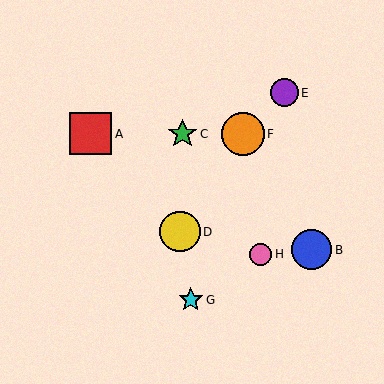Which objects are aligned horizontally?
Objects A, C, F are aligned horizontally.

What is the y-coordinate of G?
Object G is at y≈300.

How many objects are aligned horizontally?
3 objects (A, C, F) are aligned horizontally.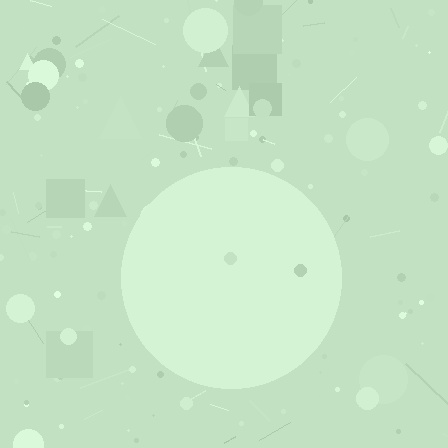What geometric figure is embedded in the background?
A circle is embedded in the background.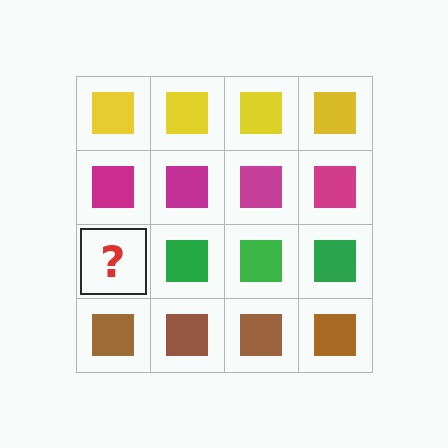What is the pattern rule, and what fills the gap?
The rule is that each row has a consistent color. The gap should be filled with a green square.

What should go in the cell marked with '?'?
The missing cell should contain a green square.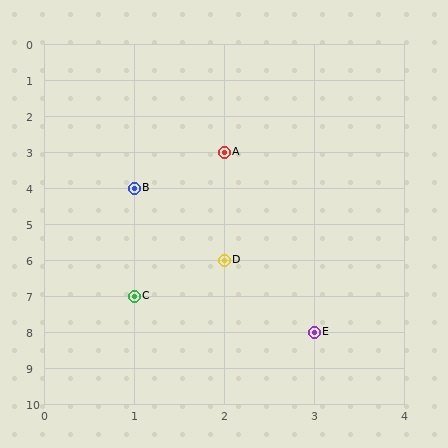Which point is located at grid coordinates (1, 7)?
Point C is at (1, 7).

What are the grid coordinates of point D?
Point D is at grid coordinates (2, 6).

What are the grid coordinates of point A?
Point A is at grid coordinates (2, 3).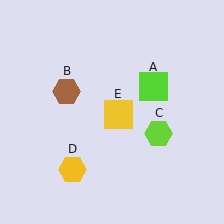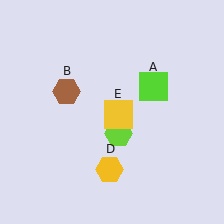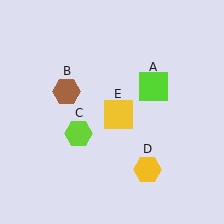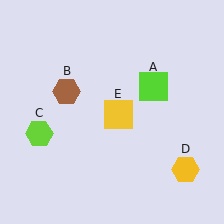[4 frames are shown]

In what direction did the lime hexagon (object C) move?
The lime hexagon (object C) moved left.